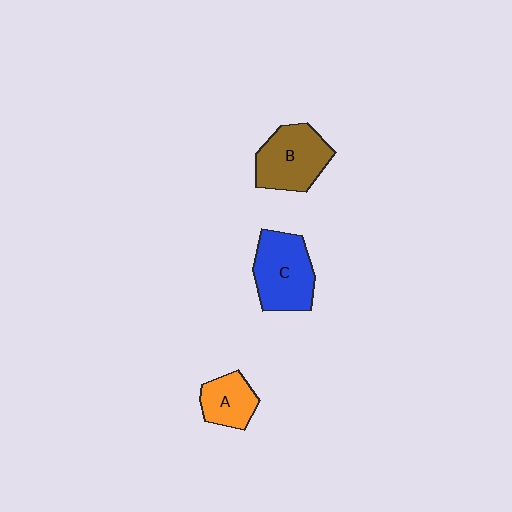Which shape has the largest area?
Shape C (blue).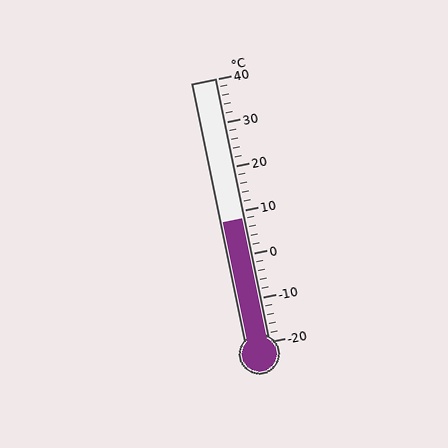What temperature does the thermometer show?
The thermometer shows approximately 8°C.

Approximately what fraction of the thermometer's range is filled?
The thermometer is filled to approximately 45% of its range.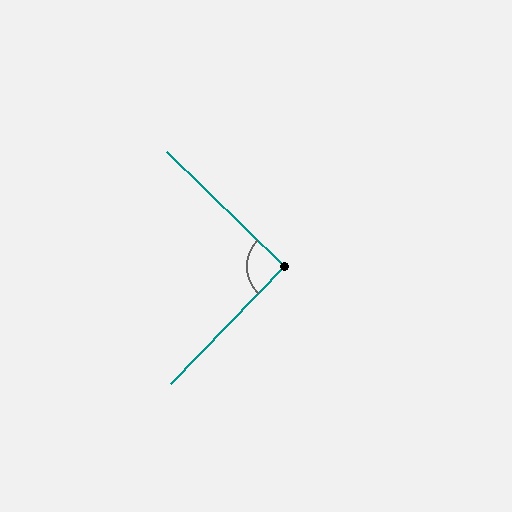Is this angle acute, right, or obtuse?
It is approximately a right angle.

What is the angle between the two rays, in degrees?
Approximately 90 degrees.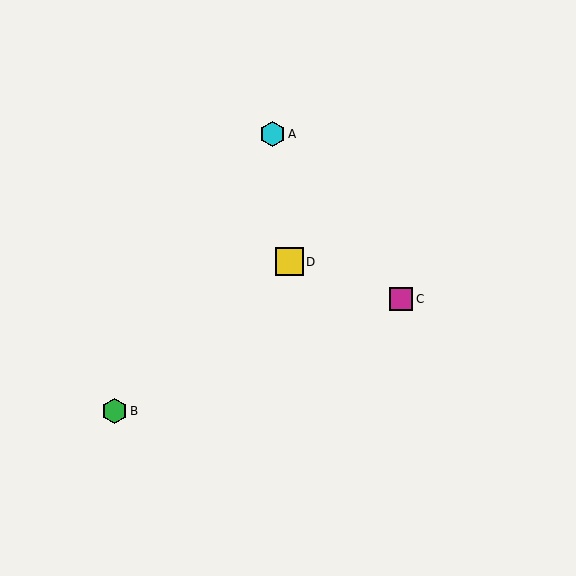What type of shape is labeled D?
Shape D is a yellow square.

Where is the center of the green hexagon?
The center of the green hexagon is at (114, 411).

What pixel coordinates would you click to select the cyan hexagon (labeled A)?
Click at (273, 134) to select the cyan hexagon A.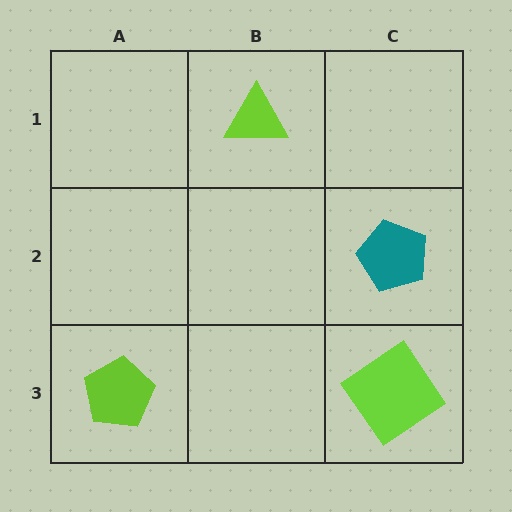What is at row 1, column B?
A lime triangle.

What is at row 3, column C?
A lime diamond.